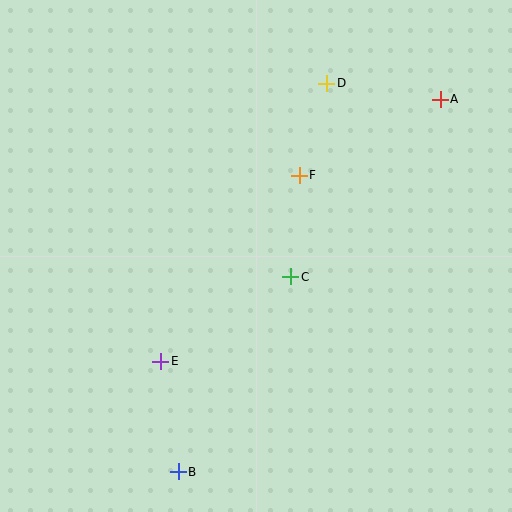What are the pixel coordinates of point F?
Point F is at (299, 175).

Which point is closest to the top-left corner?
Point D is closest to the top-left corner.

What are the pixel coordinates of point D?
Point D is at (327, 83).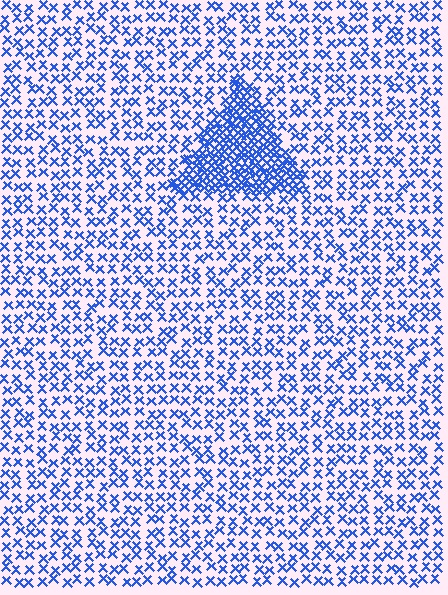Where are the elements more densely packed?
The elements are more densely packed inside the triangle boundary.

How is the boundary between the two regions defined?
The boundary is defined by a change in element density (approximately 2.6x ratio). All elements are the same color, size, and shape.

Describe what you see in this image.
The image contains small blue elements arranged at two different densities. A triangle-shaped region is visible where the elements are more densely packed than the surrounding area.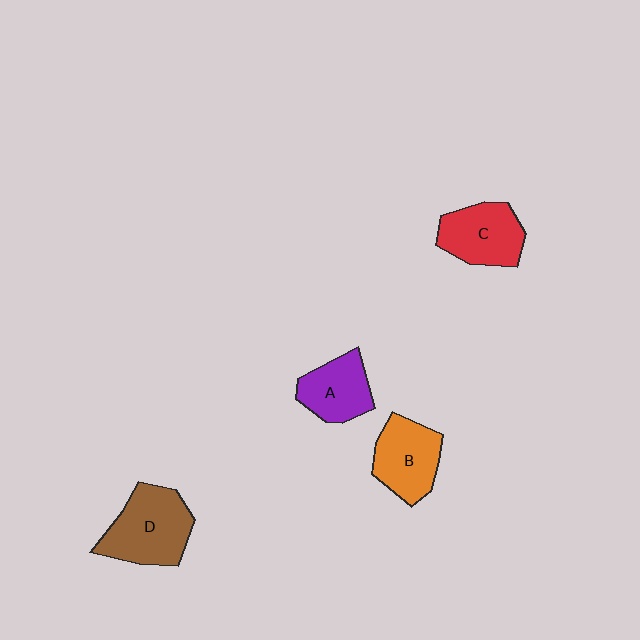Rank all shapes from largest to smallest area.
From largest to smallest: D (brown), B (orange), C (red), A (purple).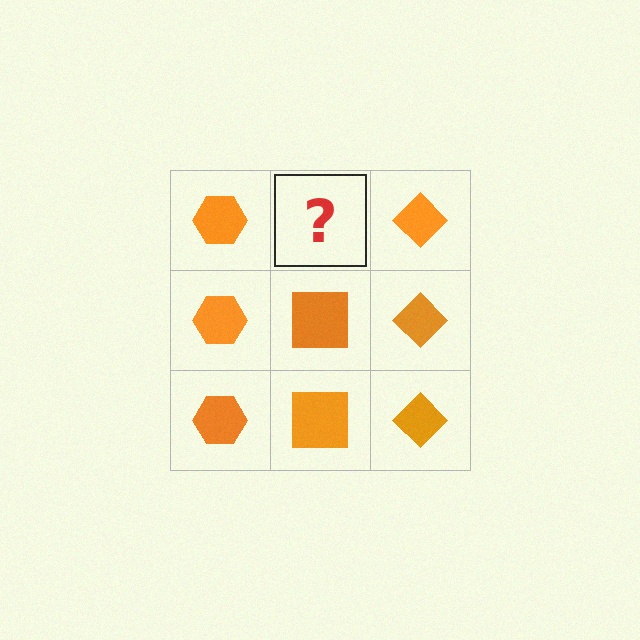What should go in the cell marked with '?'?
The missing cell should contain an orange square.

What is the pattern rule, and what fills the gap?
The rule is that each column has a consistent shape. The gap should be filled with an orange square.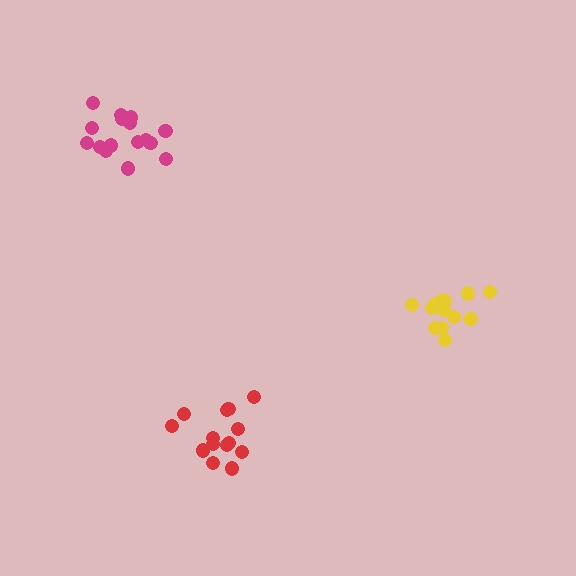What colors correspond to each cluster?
The clusters are colored: yellow, red, magenta.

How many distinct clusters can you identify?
There are 3 distinct clusters.